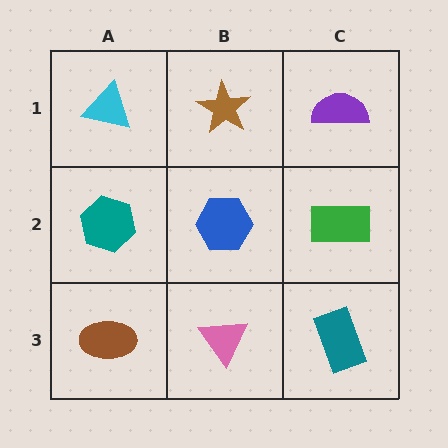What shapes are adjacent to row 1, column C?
A green rectangle (row 2, column C), a brown star (row 1, column B).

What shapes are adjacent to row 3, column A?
A teal hexagon (row 2, column A), a pink triangle (row 3, column B).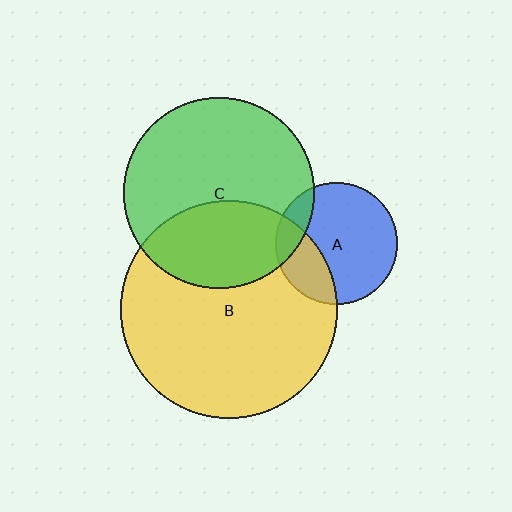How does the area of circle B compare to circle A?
Approximately 3.2 times.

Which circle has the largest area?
Circle B (yellow).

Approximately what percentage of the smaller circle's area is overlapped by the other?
Approximately 25%.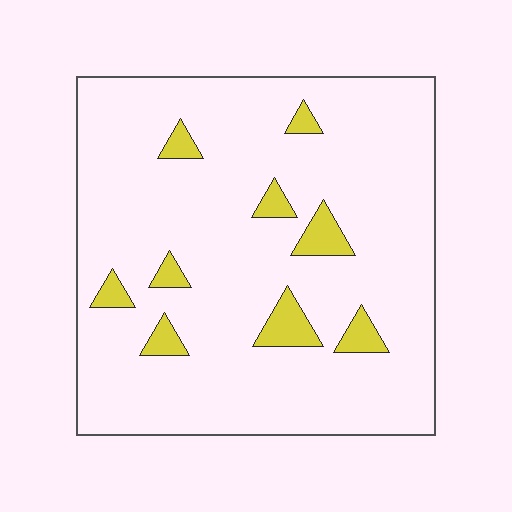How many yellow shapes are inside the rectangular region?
9.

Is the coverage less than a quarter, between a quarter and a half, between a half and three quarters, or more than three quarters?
Less than a quarter.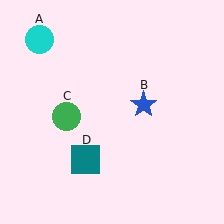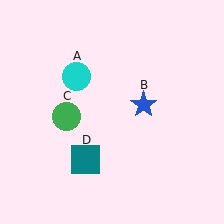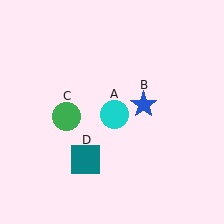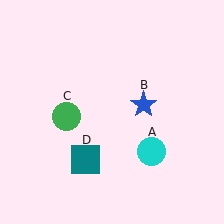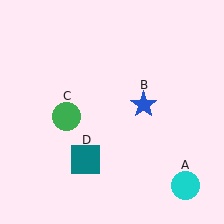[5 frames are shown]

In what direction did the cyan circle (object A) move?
The cyan circle (object A) moved down and to the right.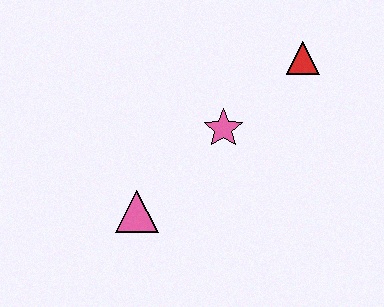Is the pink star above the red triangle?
No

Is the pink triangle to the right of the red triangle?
No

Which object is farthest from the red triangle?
The pink triangle is farthest from the red triangle.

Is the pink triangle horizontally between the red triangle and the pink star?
No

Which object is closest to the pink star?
The red triangle is closest to the pink star.